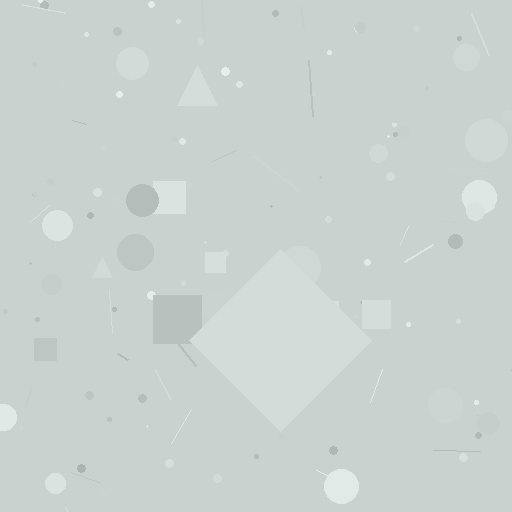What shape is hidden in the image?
A diamond is hidden in the image.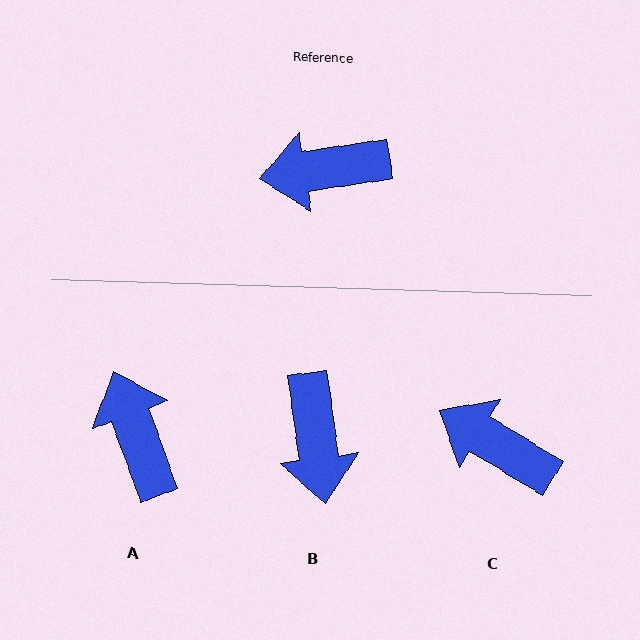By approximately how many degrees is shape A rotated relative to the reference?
Approximately 79 degrees clockwise.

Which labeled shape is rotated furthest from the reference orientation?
B, about 89 degrees away.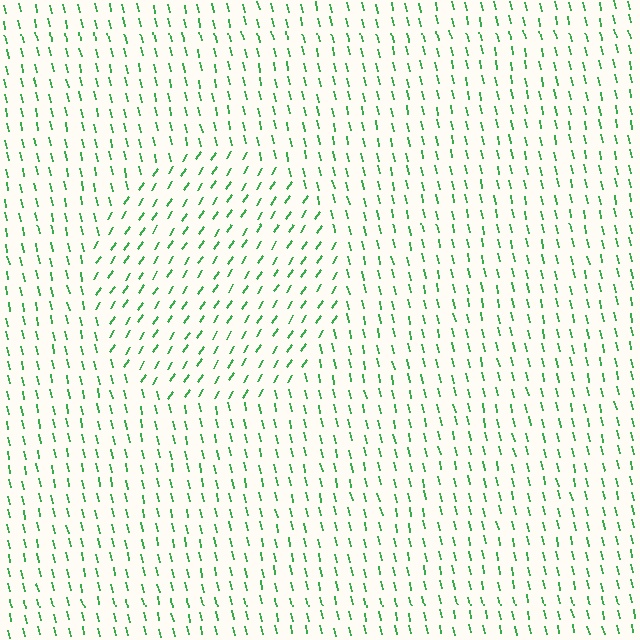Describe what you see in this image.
The image is filled with small green line segments. A circle region in the image has lines oriented differently from the surrounding lines, creating a visible texture boundary.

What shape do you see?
I see a circle.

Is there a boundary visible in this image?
Yes, there is a texture boundary formed by a change in line orientation.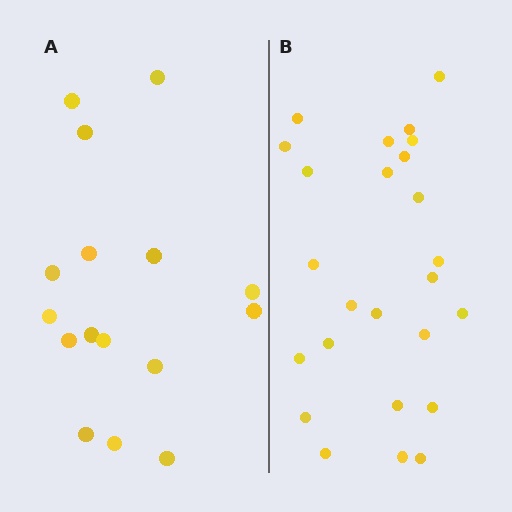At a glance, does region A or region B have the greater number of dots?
Region B (the right region) has more dots.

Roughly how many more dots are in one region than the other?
Region B has roughly 8 or so more dots than region A.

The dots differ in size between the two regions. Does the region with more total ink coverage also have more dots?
No. Region A has more total ink coverage because its dots are larger, but region B actually contains more individual dots. Total area can be misleading — the number of items is what matters here.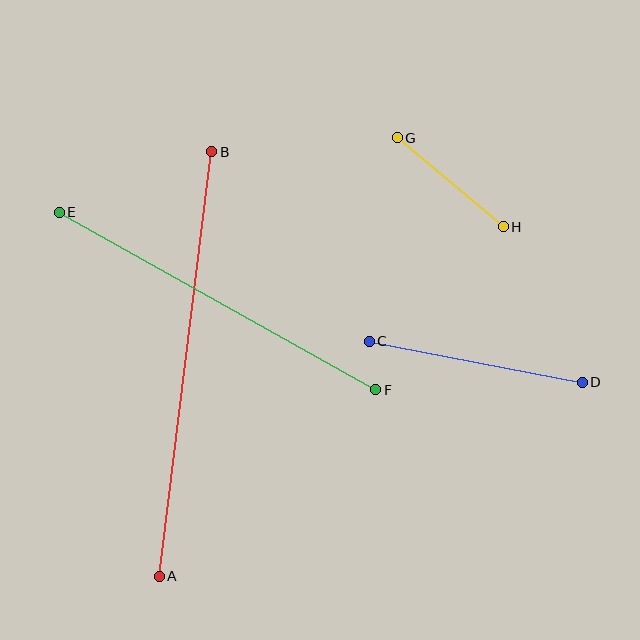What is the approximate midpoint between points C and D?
The midpoint is at approximately (476, 362) pixels.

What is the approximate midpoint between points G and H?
The midpoint is at approximately (450, 182) pixels.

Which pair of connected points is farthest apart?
Points A and B are farthest apart.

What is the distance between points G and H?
The distance is approximately 139 pixels.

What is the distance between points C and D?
The distance is approximately 217 pixels.